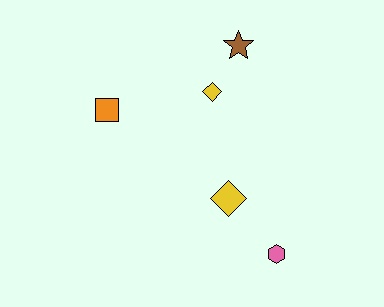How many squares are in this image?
There is 1 square.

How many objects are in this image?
There are 5 objects.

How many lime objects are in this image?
There are no lime objects.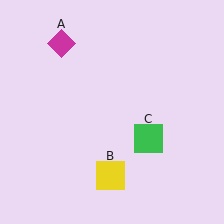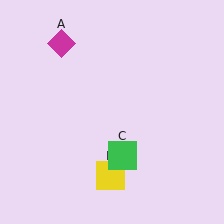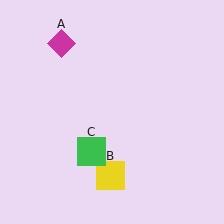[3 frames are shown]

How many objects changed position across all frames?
1 object changed position: green square (object C).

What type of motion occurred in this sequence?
The green square (object C) rotated clockwise around the center of the scene.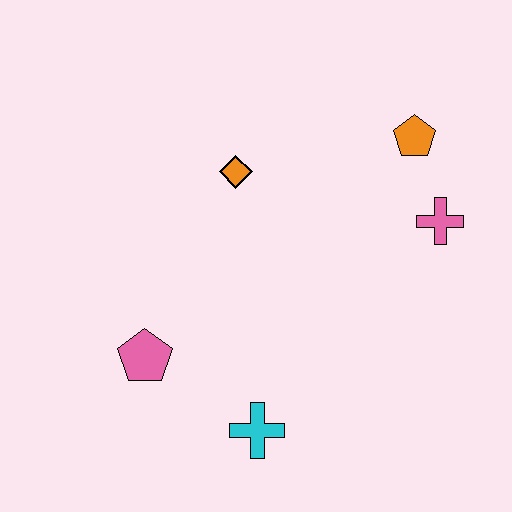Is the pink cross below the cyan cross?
No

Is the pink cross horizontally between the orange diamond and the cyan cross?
No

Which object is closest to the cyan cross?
The pink pentagon is closest to the cyan cross.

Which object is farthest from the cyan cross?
The orange pentagon is farthest from the cyan cross.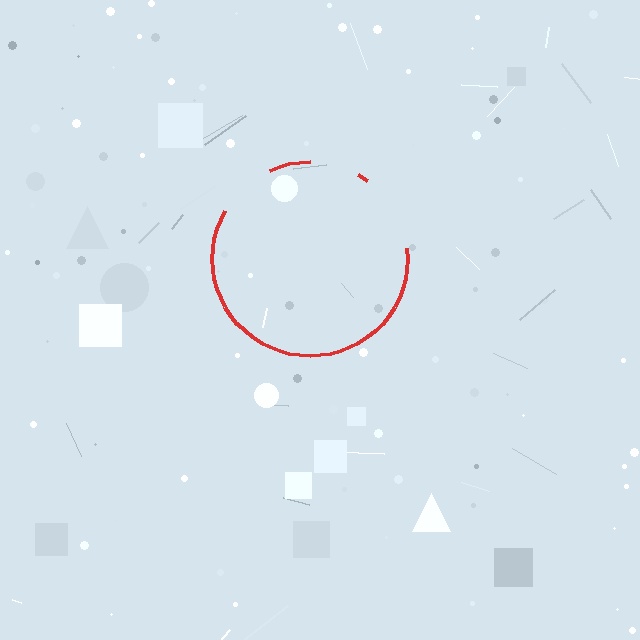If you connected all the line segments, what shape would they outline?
They would outline a circle.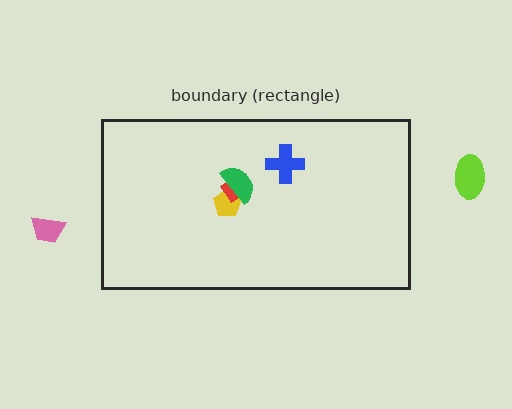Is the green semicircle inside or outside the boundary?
Inside.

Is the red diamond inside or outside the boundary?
Inside.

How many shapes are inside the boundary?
4 inside, 2 outside.